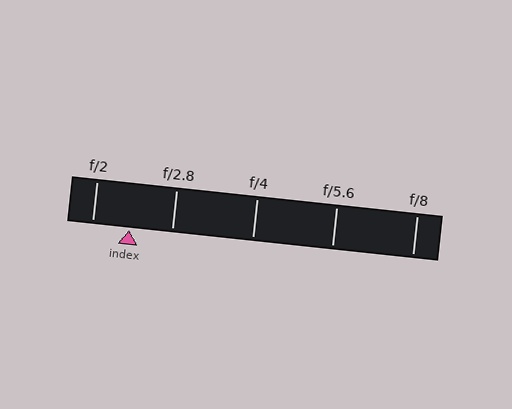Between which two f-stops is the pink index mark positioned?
The index mark is between f/2 and f/2.8.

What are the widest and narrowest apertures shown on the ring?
The widest aperture shown is f/2 and the narrowest is f/8.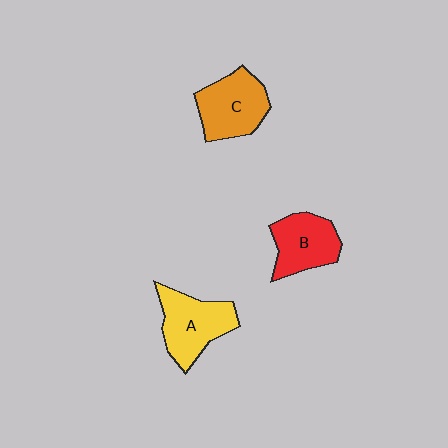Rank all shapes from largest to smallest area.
From largest to smallest: A (yellow), C (orange), B (red).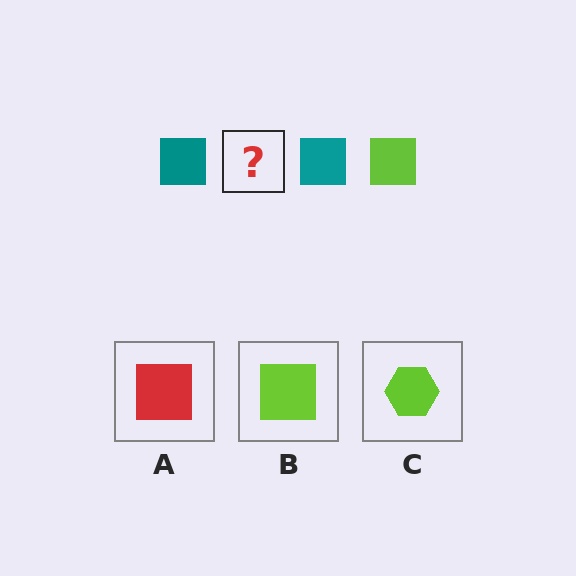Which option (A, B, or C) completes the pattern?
B.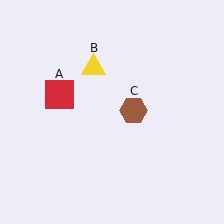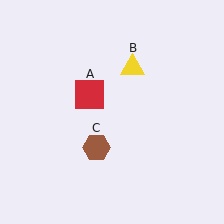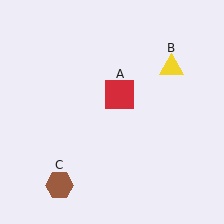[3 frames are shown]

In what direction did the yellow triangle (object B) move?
The yellow triangle (object B) moved right.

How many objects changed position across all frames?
3 objects changed position: red square (object A), yellow triangle (object B), brown hexagon (object C).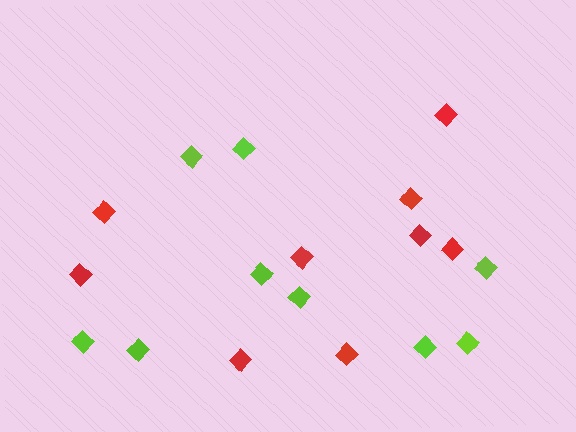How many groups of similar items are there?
There are 2 groups: one group of lime diamonds (9) and one group of red diamonds (9).